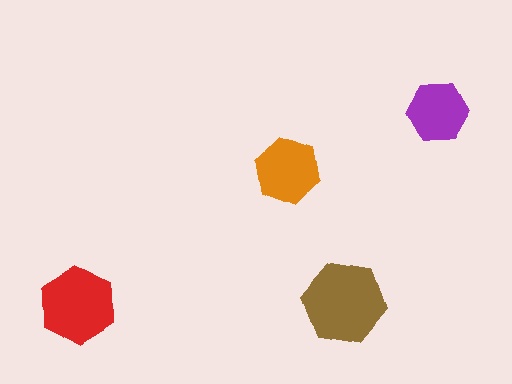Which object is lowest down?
The brown hexagon is bottommost.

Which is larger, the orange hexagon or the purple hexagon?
The orange one.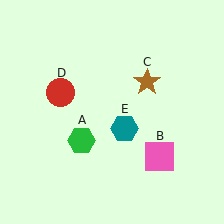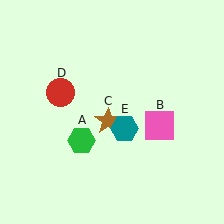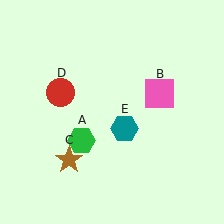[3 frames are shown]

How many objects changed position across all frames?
2 objects changed position: pink square (object B), brown star (object C).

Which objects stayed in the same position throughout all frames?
Green hexagon (object A) and red circle (object D) and teal hexagon (object E) remained stationary.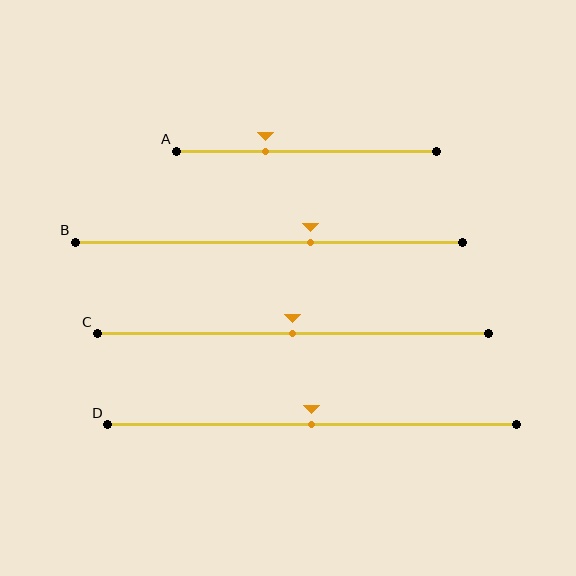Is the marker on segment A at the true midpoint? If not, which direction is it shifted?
No, the marker on segment A is shifted to the left by about 16% of the segment length.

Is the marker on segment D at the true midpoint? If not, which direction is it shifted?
Yes, the marker on segment D is at the true midpoint.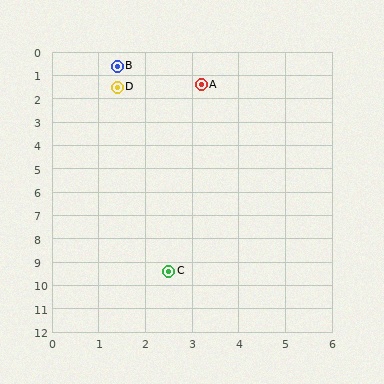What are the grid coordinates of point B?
Point B is at approximately (1.4, 0.6).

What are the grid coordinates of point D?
Point D is at approximately (1.4, 1.5).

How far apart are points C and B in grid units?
Points C and B are about 8.9 grid units apart.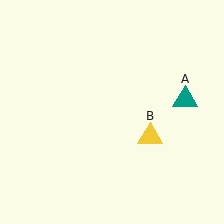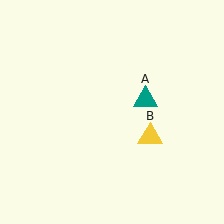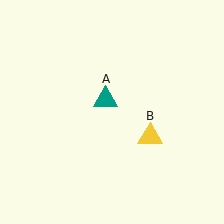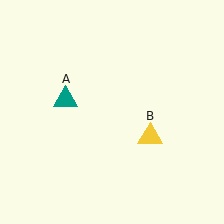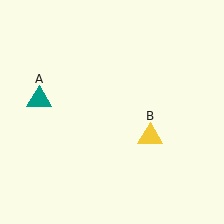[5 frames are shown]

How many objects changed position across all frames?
1 object changed position: teal triangle (object A).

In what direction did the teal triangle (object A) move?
The teal triangle (object A) moved left.